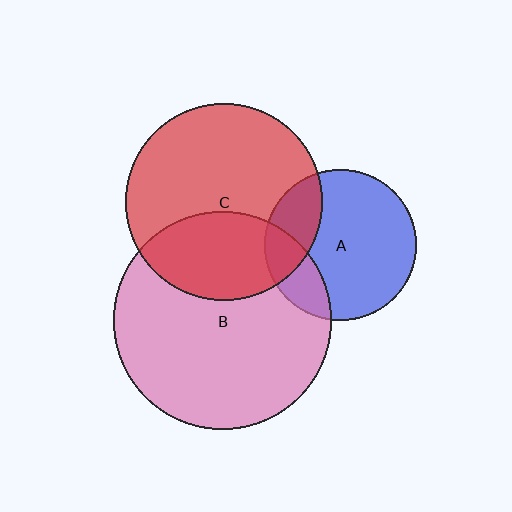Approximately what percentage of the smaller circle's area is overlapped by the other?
Approximately 25%.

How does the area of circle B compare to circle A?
Approximately 2.1 times.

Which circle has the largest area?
Circle B (pink).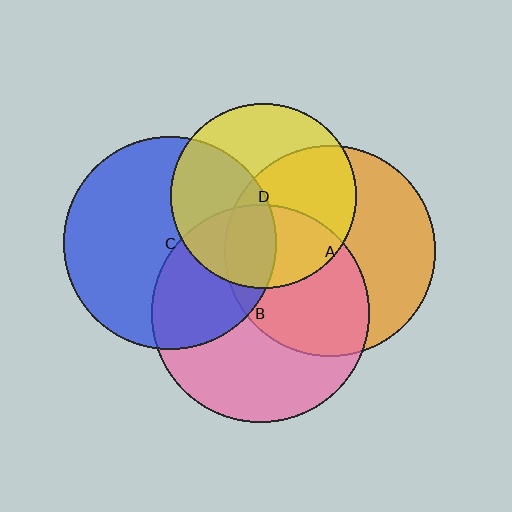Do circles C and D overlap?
Yes.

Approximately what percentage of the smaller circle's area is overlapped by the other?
Approximately 40%.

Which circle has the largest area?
Circle B (pink).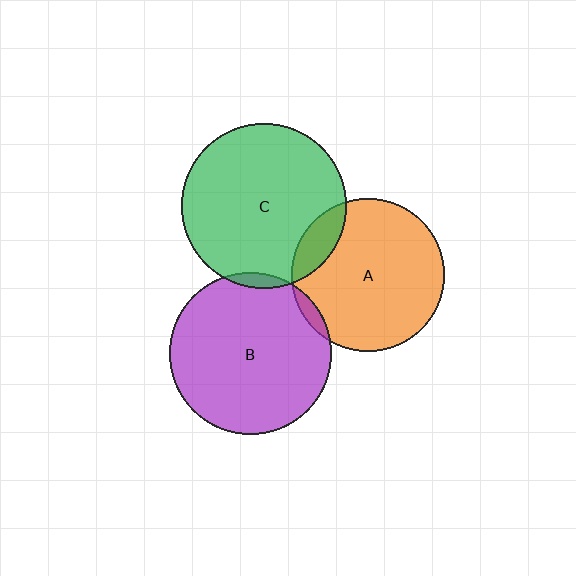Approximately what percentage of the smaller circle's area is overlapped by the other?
Approximately 10%.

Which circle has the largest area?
Circle C (green).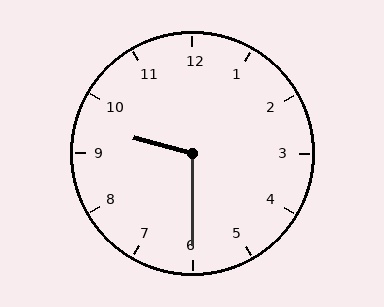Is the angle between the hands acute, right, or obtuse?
It is obtuse.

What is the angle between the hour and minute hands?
Approximately 105 degrees.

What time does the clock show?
9:30.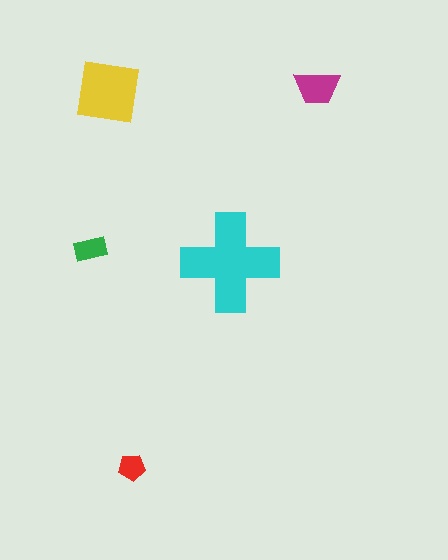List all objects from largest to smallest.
The cyan cross, the yellow square, the magenta trapezoid, the green rectangle, the red pentagon.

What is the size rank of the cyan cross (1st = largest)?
1st.